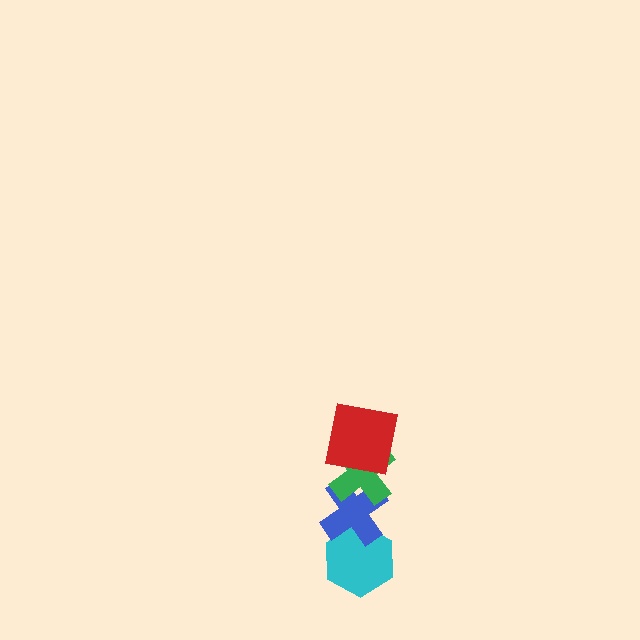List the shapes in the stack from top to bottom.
From top to bottom: the red square, the green cross, the blue cross, the cyan hexagon.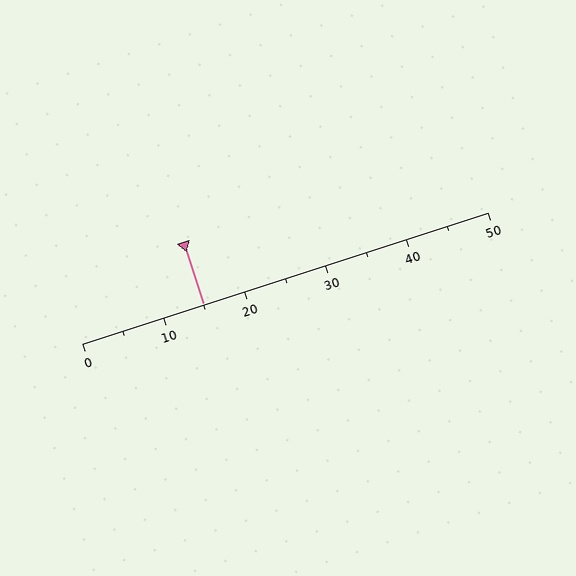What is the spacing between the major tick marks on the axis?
The major ticks are spaced 10 apart.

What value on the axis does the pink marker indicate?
The marker indicates approximately 15.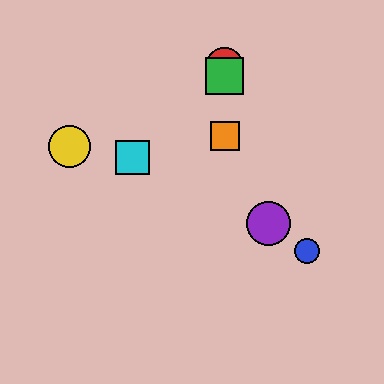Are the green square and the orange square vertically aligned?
Yes, both are at x≈225.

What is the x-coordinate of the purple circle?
The purple circle is at x≈269.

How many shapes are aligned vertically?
3 shapes (the red circle, the green square, the orange square) are aligned vertically.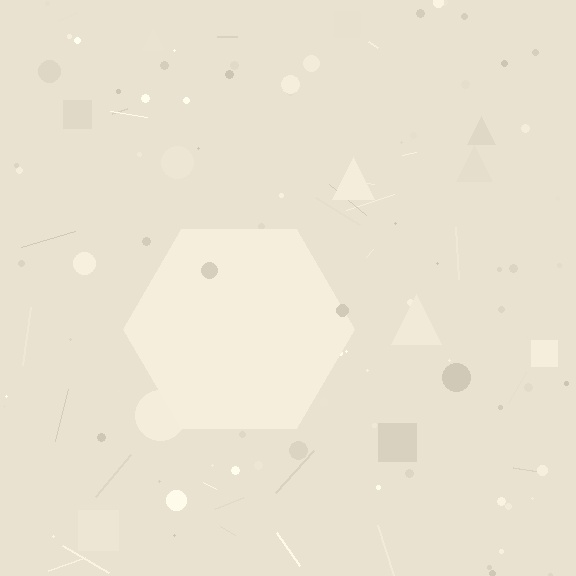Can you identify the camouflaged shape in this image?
The camouflaged shape is a hexagon.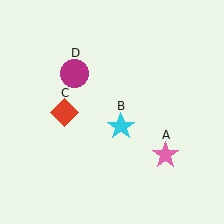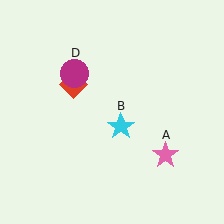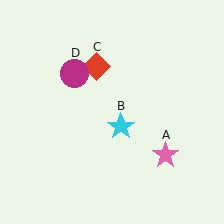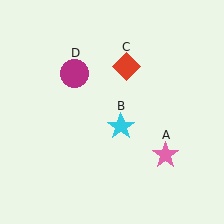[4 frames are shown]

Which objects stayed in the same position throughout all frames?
Pink star (object A) and cyan star (object B) and magenta circle (object D) remained stationary.